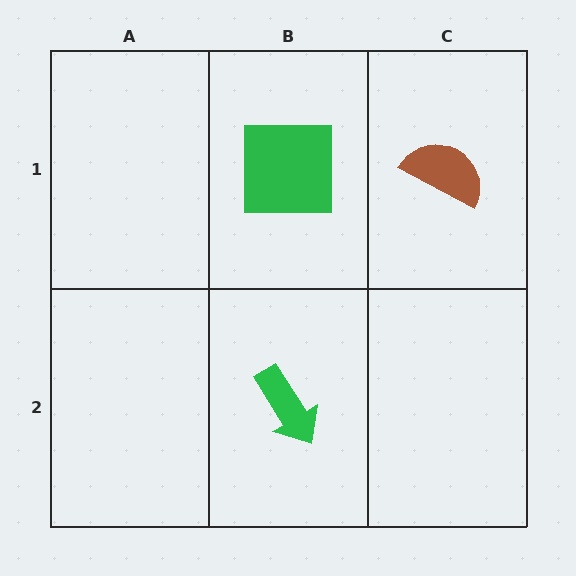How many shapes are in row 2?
1 shape.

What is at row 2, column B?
A green arrow.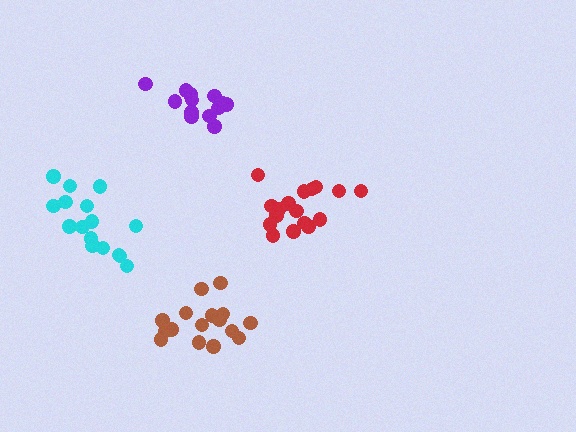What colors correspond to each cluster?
The clusters are colored: brown, cyan, purple, red.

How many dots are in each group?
Group 1: 16 dots, Group 2: 17 dots, Group 3: 13 dots, Group 4: 17 dots (63 total).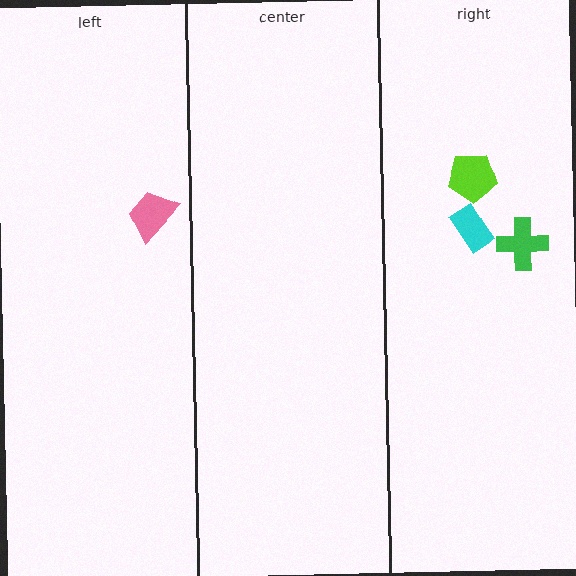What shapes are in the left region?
The pink trapezoid.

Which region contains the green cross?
The right region.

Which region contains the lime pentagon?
The right region.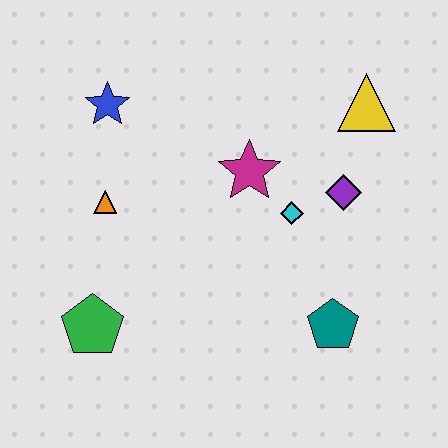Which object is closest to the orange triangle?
The blue star is closest to the orange triangle.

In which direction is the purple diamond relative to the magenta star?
The purple diamond is to the right of the magenta star.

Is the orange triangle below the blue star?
Yes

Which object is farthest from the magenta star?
The green pentagon is farthest from the magenta star.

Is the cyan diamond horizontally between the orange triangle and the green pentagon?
No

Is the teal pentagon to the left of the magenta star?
No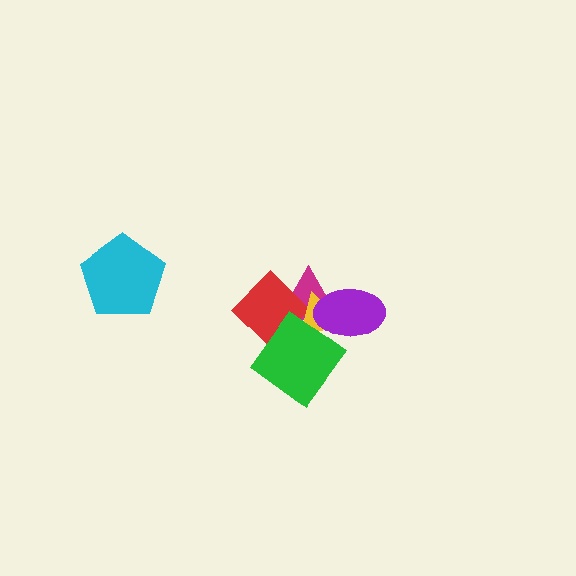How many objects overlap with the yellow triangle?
4 objects overlap with the yellow triangle.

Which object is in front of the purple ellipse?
The green diamond is in front of the purple ellipse.